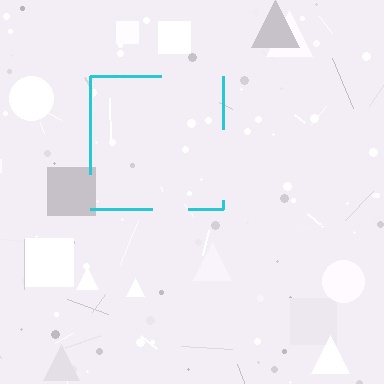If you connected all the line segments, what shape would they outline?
They would outline a square.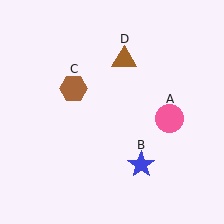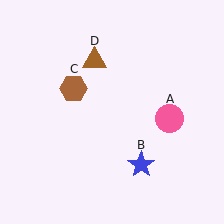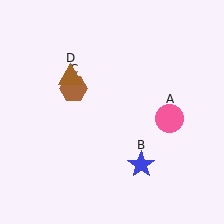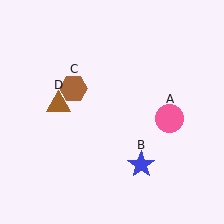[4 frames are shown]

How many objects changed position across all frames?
1 object changed position: brown triangle (object D).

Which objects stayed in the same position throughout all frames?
Pink circle (object A) and blue star (object B) and brown hexagon (object C) remained stationary.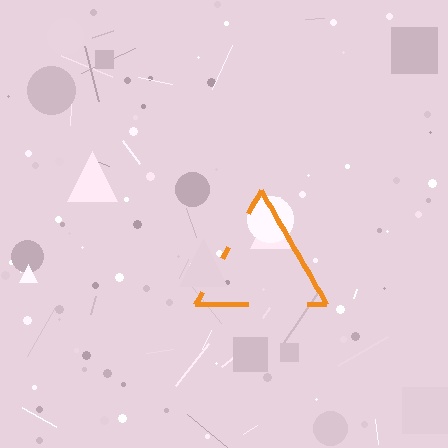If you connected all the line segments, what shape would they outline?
They would outline a triangle.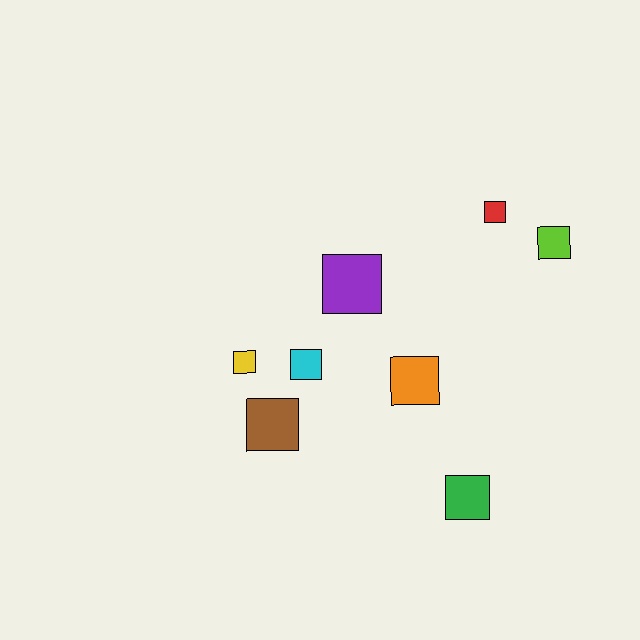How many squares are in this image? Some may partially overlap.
There are 8 squares.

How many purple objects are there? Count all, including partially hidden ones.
There is 1 purple object.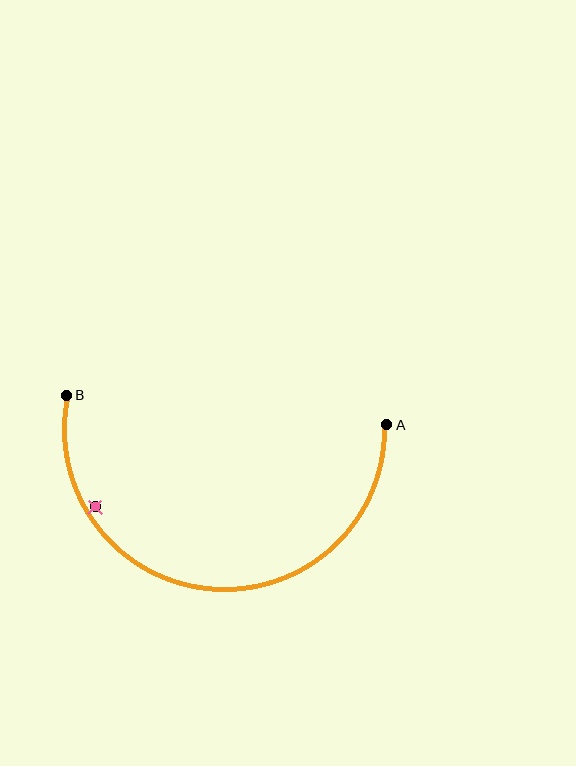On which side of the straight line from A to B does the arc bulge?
The arc bulges below the straight line connecting A and B.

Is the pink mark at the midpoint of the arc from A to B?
No — the pink mark does not lie on the arc at all. It sits slightly inside the curve.